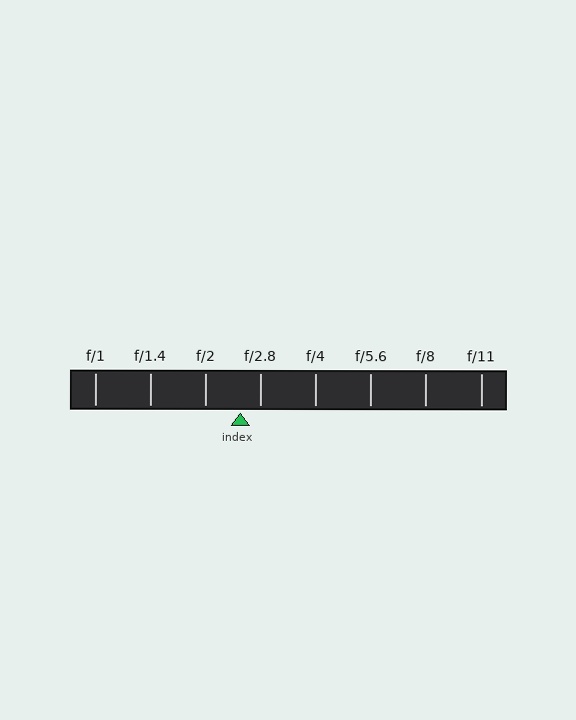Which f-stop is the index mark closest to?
The index mark is closest to f/2.8.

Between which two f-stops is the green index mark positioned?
The index mark is between f/2 and f/2.8.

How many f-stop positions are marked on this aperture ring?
There are 8 f-stop positions marked.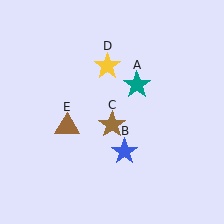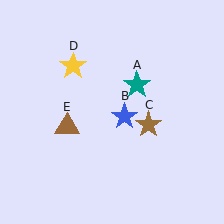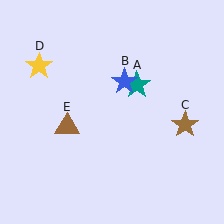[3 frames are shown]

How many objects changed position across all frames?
3 objects changed position: blue star (object B), brown star (object C), yellow star (object D).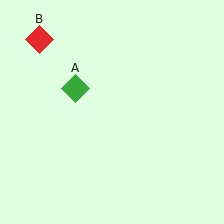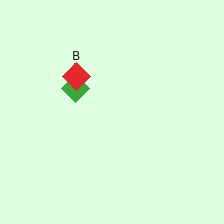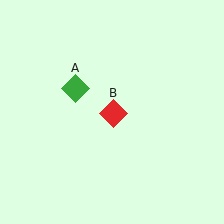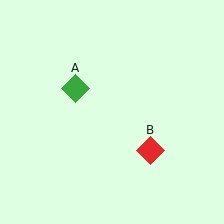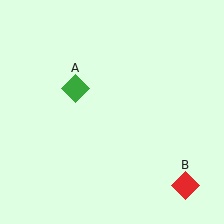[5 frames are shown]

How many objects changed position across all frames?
1 object changed position: red diamond (object B).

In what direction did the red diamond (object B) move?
The red diamond (object B) moved down and to the right.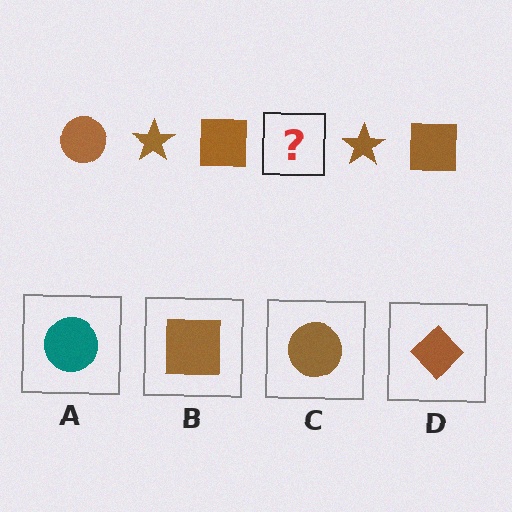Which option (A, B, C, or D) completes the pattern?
C.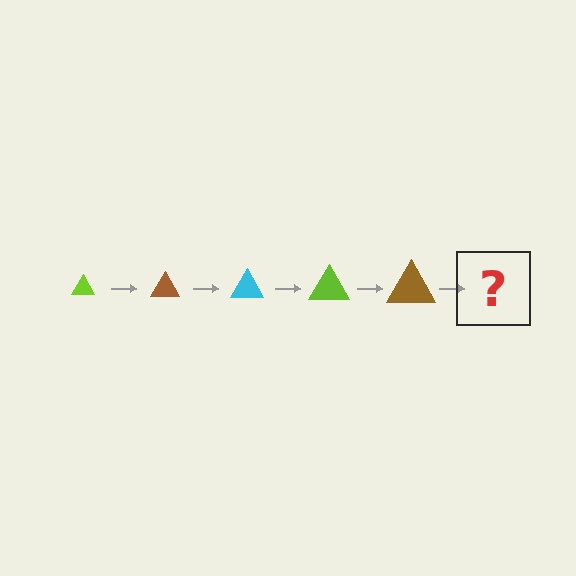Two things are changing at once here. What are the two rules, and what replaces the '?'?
The two rules are that the triangle grows larger each step and the color cycles through lime, brown, and cyan. The '?' should be a cyan triangle, larger than the previous one.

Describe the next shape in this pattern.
It should be a cyan triangle, larger than the previous one.